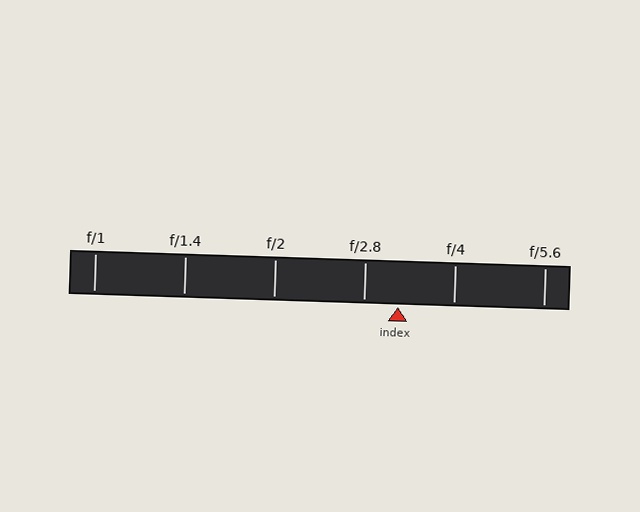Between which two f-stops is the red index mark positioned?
The index mark is between f/2.8 and f/4.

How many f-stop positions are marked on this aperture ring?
There are 6 f-stop positions marked.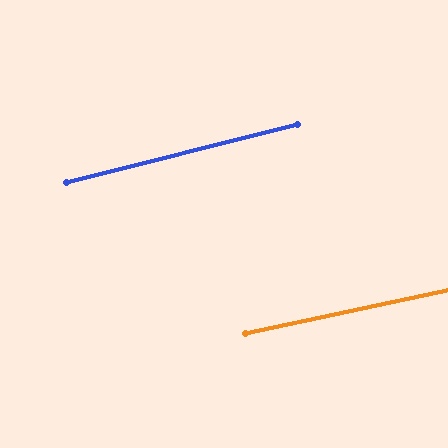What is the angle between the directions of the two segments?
Approximately 2 degrees.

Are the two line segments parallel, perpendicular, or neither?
Parallel — their directions differ by only 1.9°.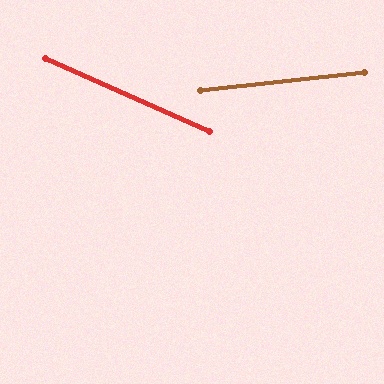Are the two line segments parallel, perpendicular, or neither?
Neither parallel nor perpendicular — they differ by about 30°.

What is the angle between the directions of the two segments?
Approximately 30 degrees.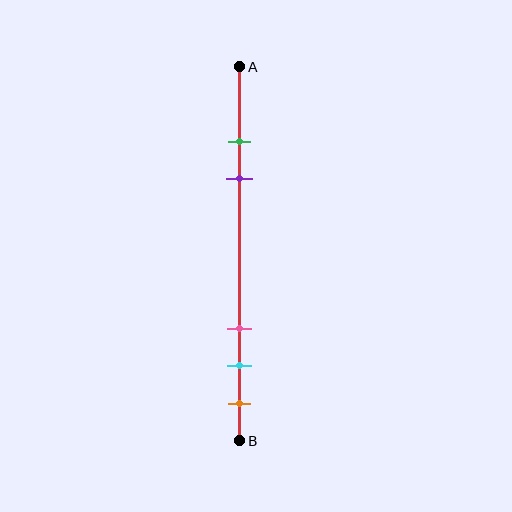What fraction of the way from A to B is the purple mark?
The purple mark is approximately 30% (0.3) of the way from A to B.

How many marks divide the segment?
There are 5 marks dividing the segment.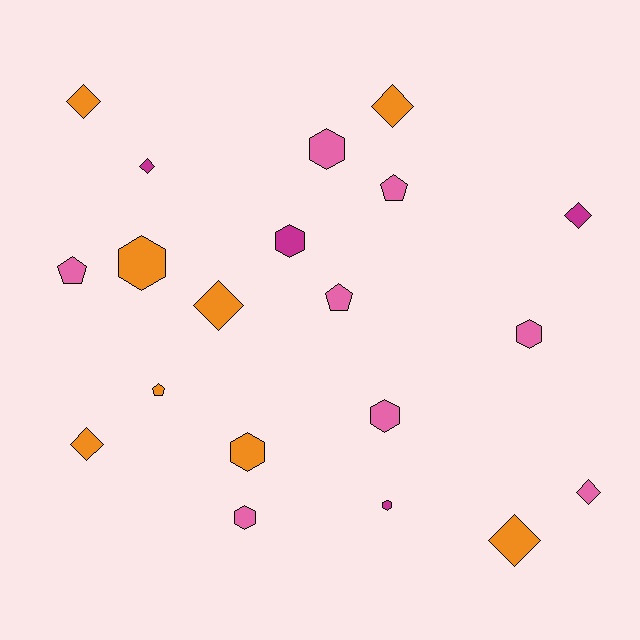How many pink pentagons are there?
There are 3 pink pentagons.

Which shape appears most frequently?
Diamond, with 8 objects.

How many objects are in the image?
There are 20 objects.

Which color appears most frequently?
Pink, with 8 objects.